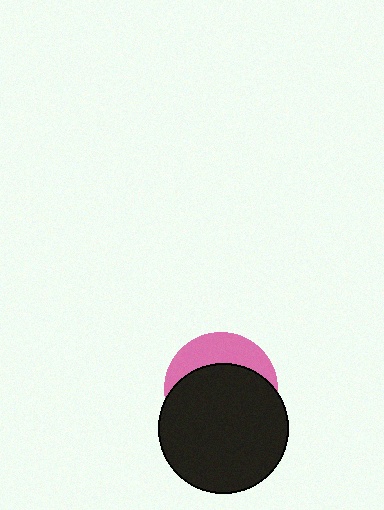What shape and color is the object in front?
The object in front is a black circle.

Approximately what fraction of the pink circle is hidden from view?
Roughly 68% of the pink circle is hidden behind the black circle.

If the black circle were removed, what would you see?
You would see the complete pink circle.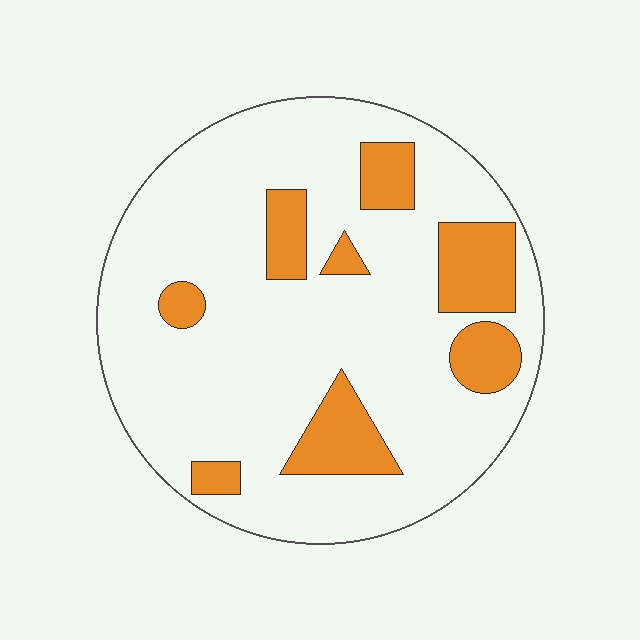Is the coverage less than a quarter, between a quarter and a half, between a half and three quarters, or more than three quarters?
Less than a quarter.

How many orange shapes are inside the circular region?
8.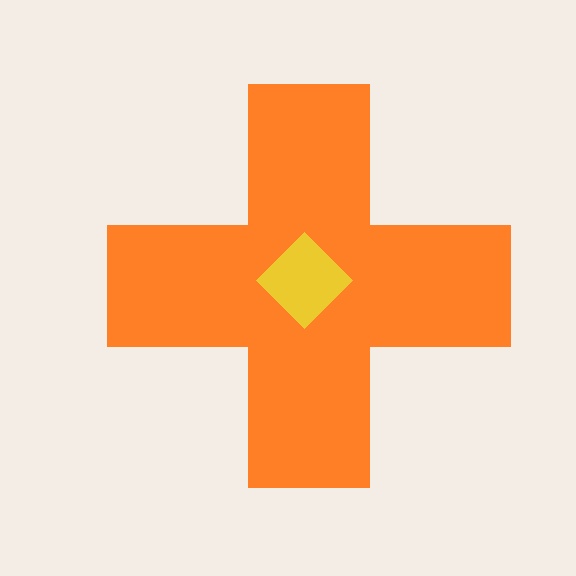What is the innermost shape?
The yellow diamond.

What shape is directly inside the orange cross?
The yellow diamond.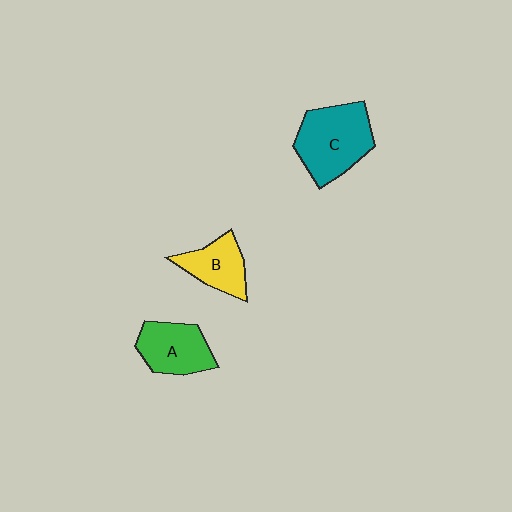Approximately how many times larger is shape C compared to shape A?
Approximately 1.4 times.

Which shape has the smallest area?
Shape B (yellow).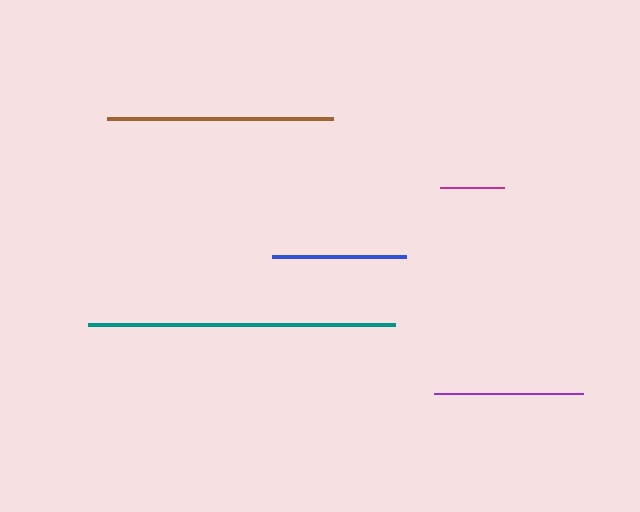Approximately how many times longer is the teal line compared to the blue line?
The teal line is approximately 2.3 times the length of the blue line.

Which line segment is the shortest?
The magenta line is the shortest at approximately 63 pixels.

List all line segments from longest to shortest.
From longest to shortest: teal, brown, purple, blue, magenta.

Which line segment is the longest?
The teal line is the longest at approximately 307 pixels.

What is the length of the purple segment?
The purple segment is approximately 149 pixels long.